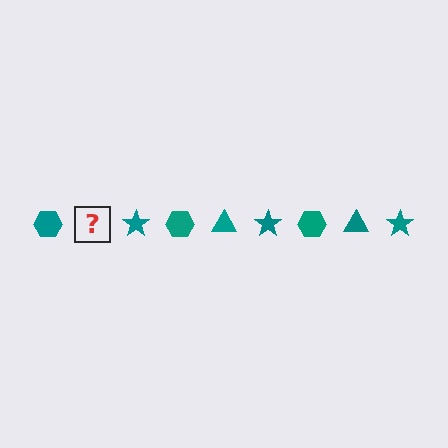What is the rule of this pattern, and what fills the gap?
The rule is that the pattern cycles through hexagon, triangle, star shapes in teal. The gap should be filled with a teal triangle.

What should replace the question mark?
The question mark should be replaced with a teal triangle.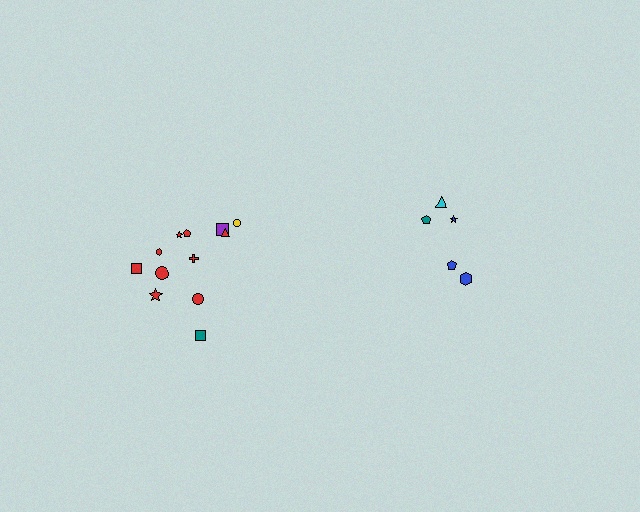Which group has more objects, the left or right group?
The left group.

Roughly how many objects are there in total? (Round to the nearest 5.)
Roughly 15 objects in total.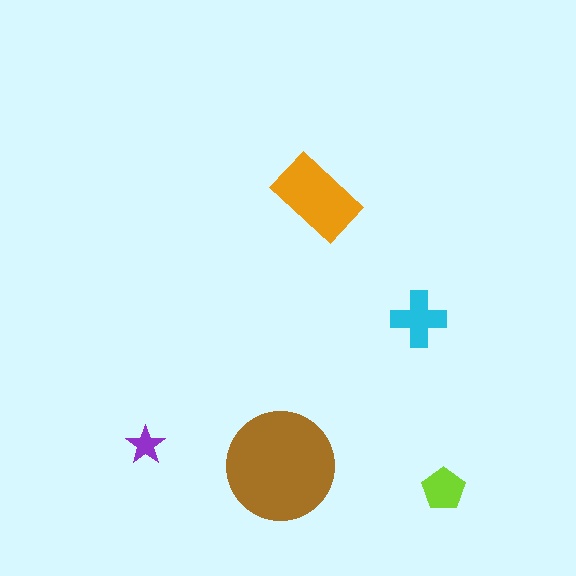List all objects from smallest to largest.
The purple star, the lime pentagon, the cyan cross, the orange rectangle, the brown circle.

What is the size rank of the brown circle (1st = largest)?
1st.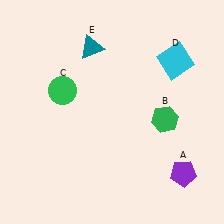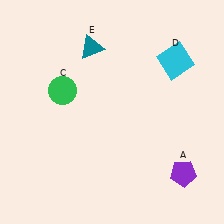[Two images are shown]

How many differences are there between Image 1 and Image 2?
There is 1 difference between the two images.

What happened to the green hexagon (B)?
The green hexagon (B) was removed in Image 2. It was in the bottom-right area of Image 1.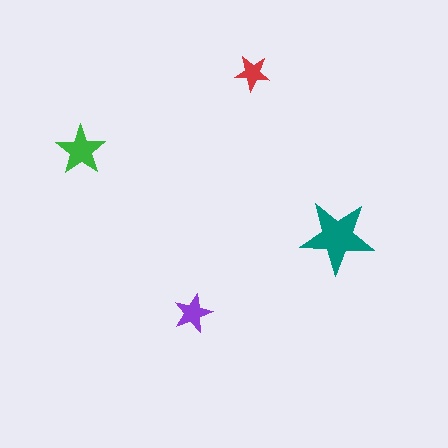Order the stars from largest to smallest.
the teal one, the green one, the purple one, the red one.